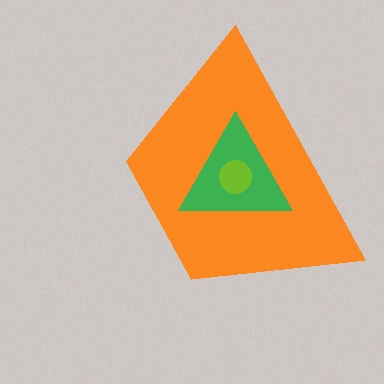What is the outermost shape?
The orange trapezoid.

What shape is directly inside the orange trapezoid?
The green triangle.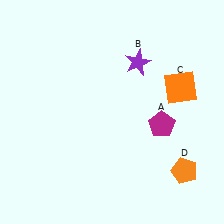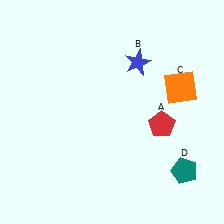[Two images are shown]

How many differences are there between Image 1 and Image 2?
There are 3 differences between the two images.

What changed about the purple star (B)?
In Image 1, B is purple. In Image 2, it changed to blue.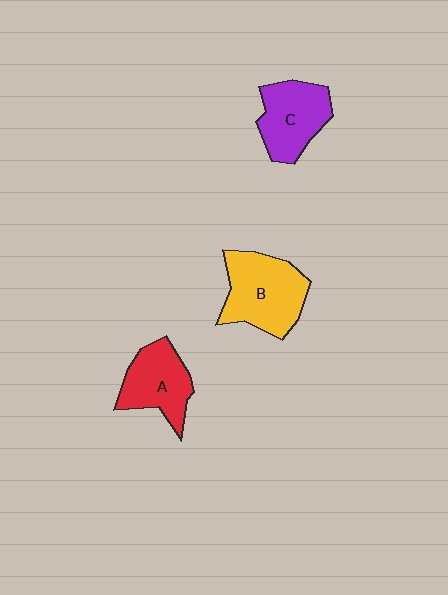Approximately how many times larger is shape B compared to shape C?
Approximately 1.3 times.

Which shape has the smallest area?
Shape A (red).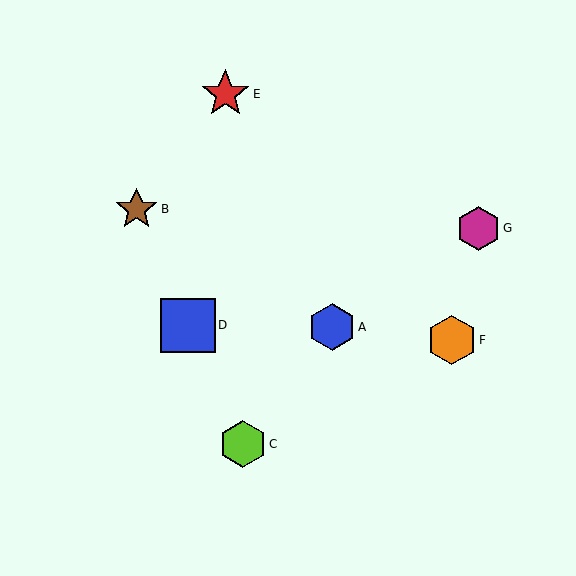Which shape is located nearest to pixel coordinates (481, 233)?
The magenta hexagon (labeled G) at (478, 229) is nearest to that location.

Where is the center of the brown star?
The center of the brown star is at (137, 209).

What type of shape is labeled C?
Shape C is a lime hexagon.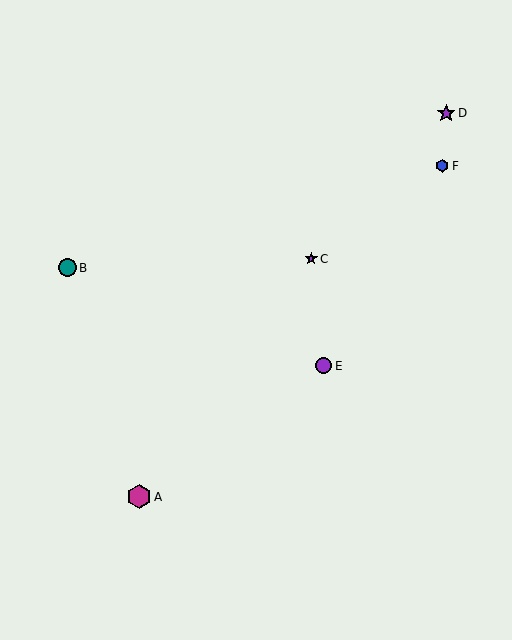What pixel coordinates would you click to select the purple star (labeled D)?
Click at (446, 113) to select the purple star D.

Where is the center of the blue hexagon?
The center of the blue hexagon is at (442, 166).